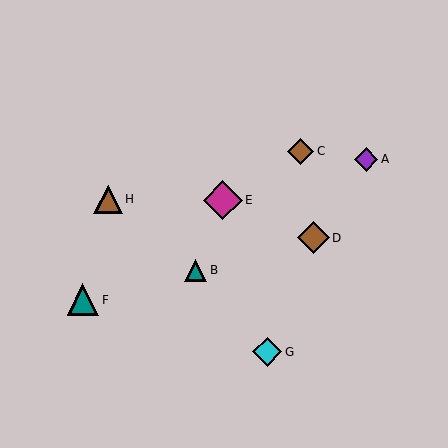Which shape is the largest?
The magenta diamond (labeled E) is the largest.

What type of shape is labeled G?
Shape G is a cyan diamond.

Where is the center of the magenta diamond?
The center of the magenta diamond is at (223, 200).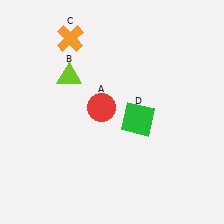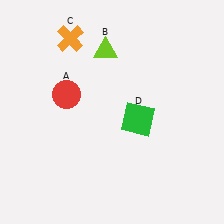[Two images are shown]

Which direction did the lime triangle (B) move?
The lime triangle (B) moved right.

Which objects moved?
The objects that moved are: the red circle (A), the lime triangle (B).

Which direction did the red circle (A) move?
The red circle (A) moved left.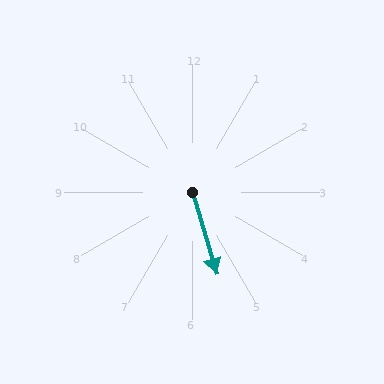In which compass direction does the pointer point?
South.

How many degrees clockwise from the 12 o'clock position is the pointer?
Approximately 163 degrees.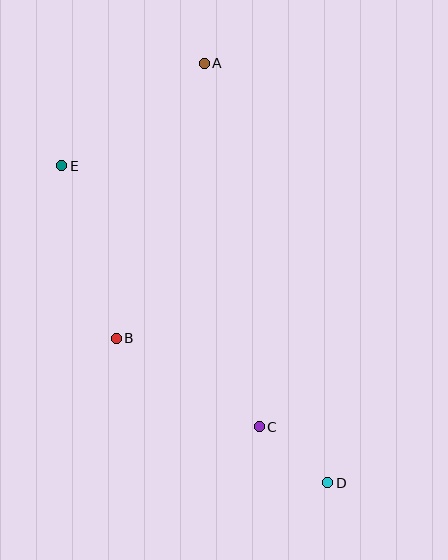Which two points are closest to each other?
Points C and D are closest to each other.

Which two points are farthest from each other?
Points A and D are farthest from each other.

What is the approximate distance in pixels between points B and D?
The distance between B and D is approximately 256 pixels.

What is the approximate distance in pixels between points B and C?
The distance between B and C is approximately 168 pixels.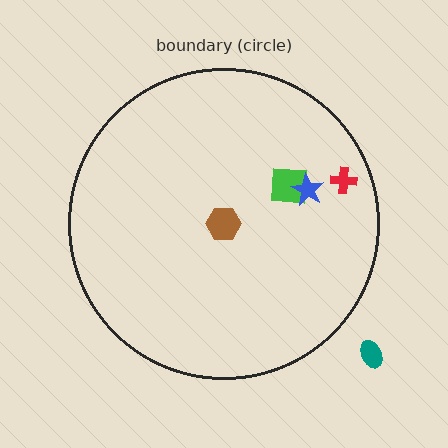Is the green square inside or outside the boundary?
Inside.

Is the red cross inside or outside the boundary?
Inside.